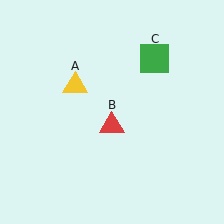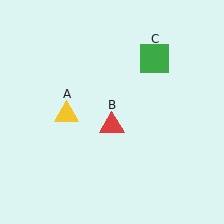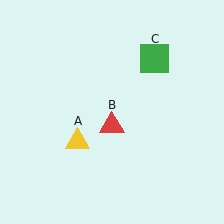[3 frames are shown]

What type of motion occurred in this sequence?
The yellow triangle (object A) rotated counterclockwise around the center of the scene.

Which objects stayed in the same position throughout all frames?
Red triangle (object B) and green square (object C) remained stationary.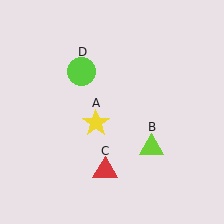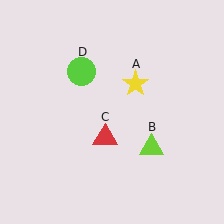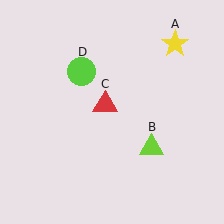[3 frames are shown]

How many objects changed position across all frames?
2 objects changed position: yellow star (object A), red triangle (object C).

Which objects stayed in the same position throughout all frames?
Lime triangle (object B) and lime circle (object D) remained stationary.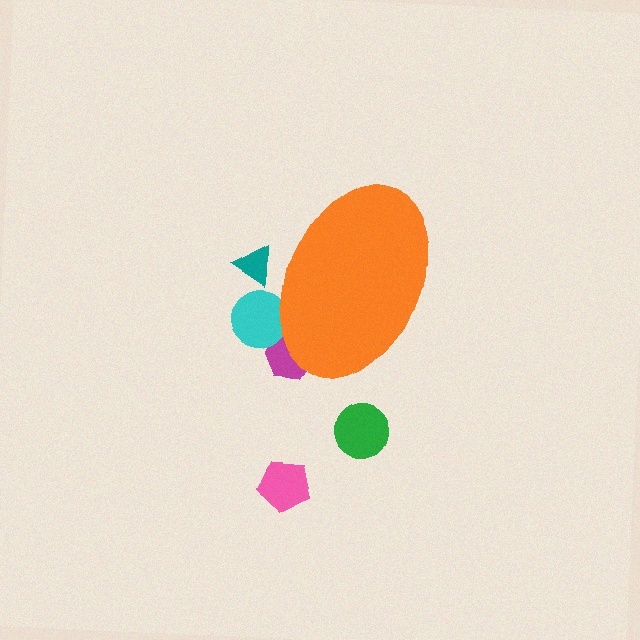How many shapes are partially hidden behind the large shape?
3 shapes are partially hidden.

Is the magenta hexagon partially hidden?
Yes, the magenta hexagon is partially hidden behind the orange ellipse.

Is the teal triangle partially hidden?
Yes, the teal triangle is partially hidden behind the orange ellipse.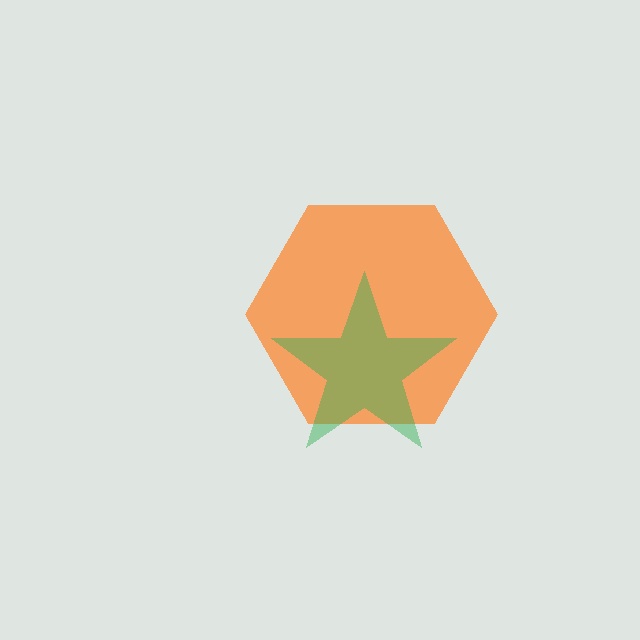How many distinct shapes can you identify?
There are 2 distinct shapes: an orange hexagon, a green star.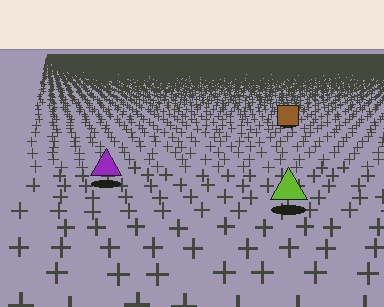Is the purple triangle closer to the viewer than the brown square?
Yes. The purple triangle is closer — you can tell from the texture gradient: the ground texture is coarser near it.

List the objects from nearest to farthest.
From nearest to farthest: the lime triangle, the purple triangle, the brown square.